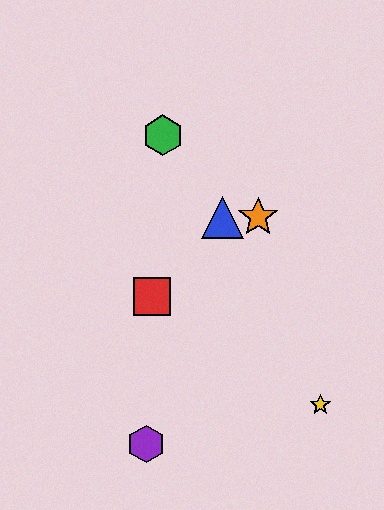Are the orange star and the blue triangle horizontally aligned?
Yes, both are at y≈217.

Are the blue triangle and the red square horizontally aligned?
No, the blue triangle is at y≈217 and the red square is at y≈297.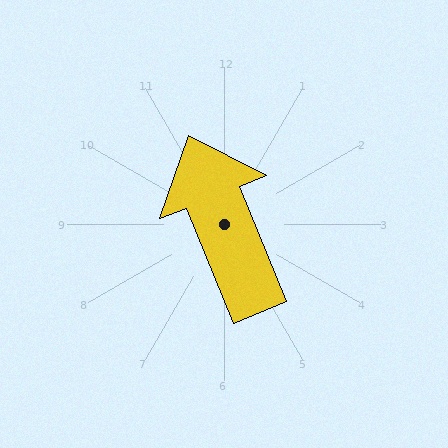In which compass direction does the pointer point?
North.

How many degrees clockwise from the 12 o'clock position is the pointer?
Approximately 338 degrees.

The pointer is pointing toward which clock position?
Roughly 11 o'clock.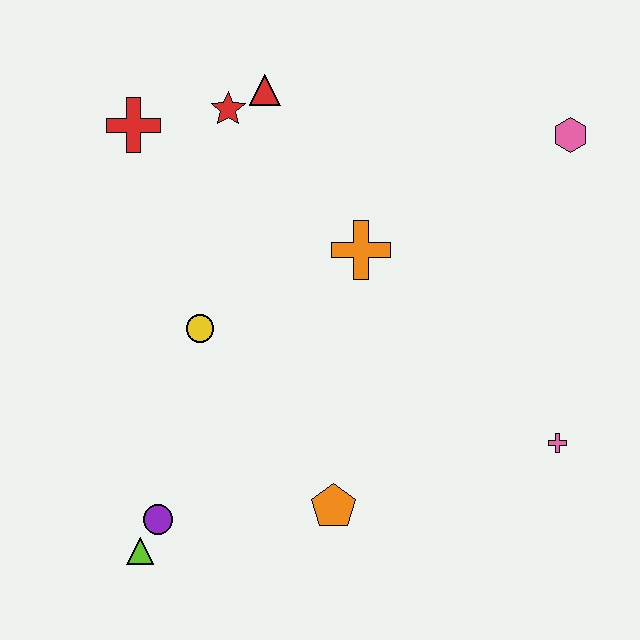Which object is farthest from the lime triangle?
The pink hexagon is farthest from the lime triangle.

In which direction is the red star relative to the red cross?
The red star is to the right of the red cross.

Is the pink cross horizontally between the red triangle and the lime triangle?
No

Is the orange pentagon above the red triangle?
No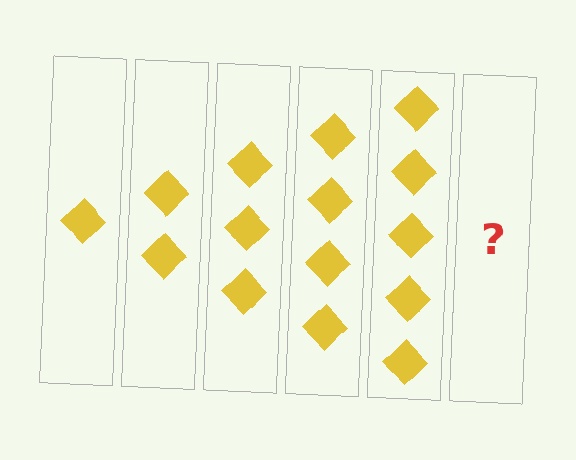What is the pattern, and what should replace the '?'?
The pattern is that each step adds one more diamond. The '?' should be 6 diamonds.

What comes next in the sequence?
The next element should be 6 diamonds.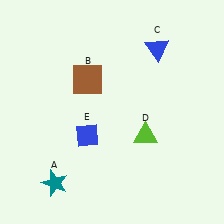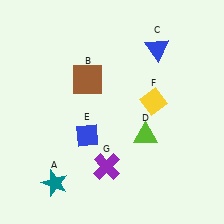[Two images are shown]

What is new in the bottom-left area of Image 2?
A purple cross (G) was added in the bottom-left area of Image 2.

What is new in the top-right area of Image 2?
A yellow diamond (F) was added in the top-right area of Image 2.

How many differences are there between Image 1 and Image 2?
There are 2 differences between the two images.